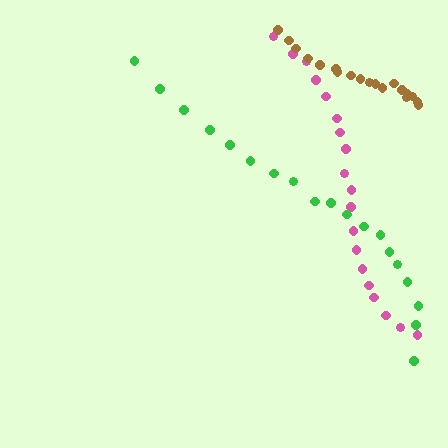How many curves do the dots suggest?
There are 3 distinct paths.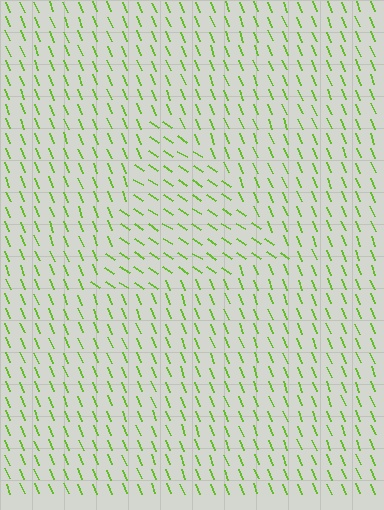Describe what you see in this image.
The image is filled with small lime line segments. A triangle region in the image has lines oriented differently from the surrounding lines, creating a visible texture boundary.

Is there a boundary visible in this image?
Yes, there is a texture boundary formed by a change in line orientation.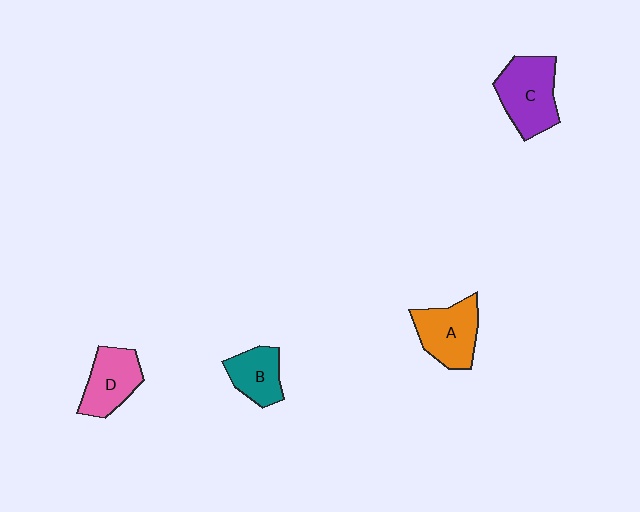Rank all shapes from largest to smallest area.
From largest to smallest: C (purple), A (orange), D (pink), B (teal).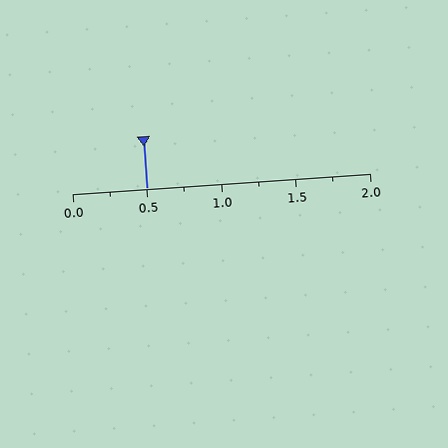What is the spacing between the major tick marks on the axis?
The major ticks are spaced 0.5 apart.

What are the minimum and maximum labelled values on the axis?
The axis runs from 0.0 to 2.0.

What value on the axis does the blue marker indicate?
The marker indicates approximately 0.5.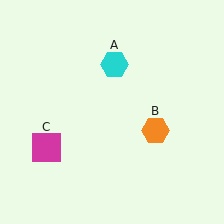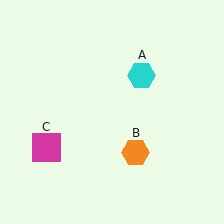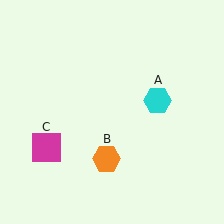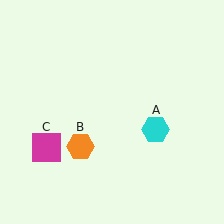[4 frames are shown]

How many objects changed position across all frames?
2 objects changed position: cyan hexagon (object A), orange hexagon (object B).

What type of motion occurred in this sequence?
The cyan hexagon (object A), orange hexagon (object B) rotated clockwise around the center of the scene.